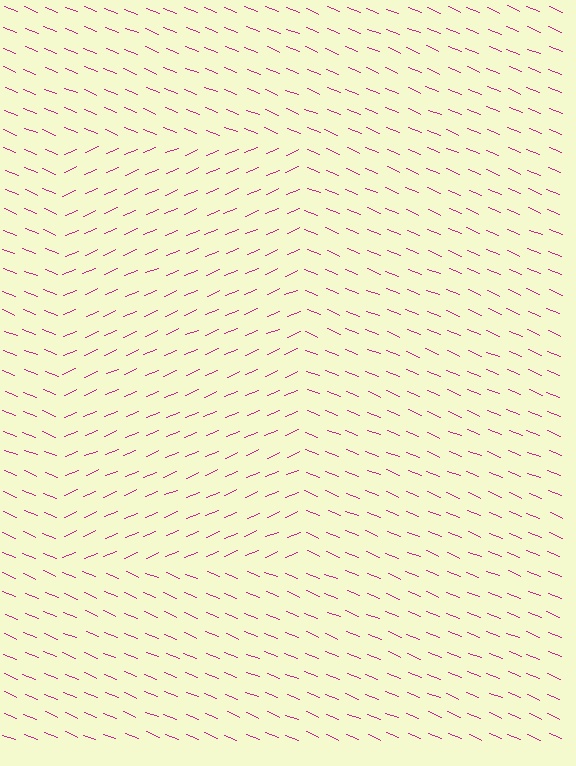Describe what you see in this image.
The image is filled with small magenta line segments. A rectangle region in the image has lines oriented differently from the surrounding lines, creating a visible texture boundary.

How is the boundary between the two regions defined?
The boundary is defined purely by a change in line orientation (approximately 45 degrees difference). All lines are the same color and thickness.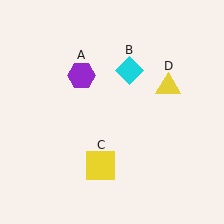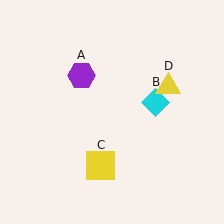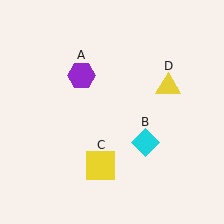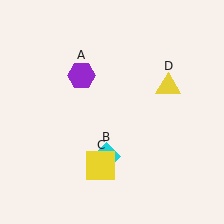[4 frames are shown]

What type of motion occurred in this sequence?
The cyan diamond (object B) rotated clockwise around the center of the scene.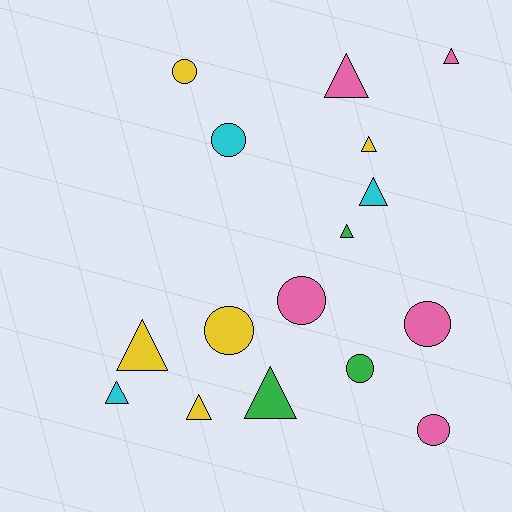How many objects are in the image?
There are 16 objects.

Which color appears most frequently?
Yellow, with 5 objects.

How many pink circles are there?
There are 3 pink circles.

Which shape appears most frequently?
Triangle, with 9 objects.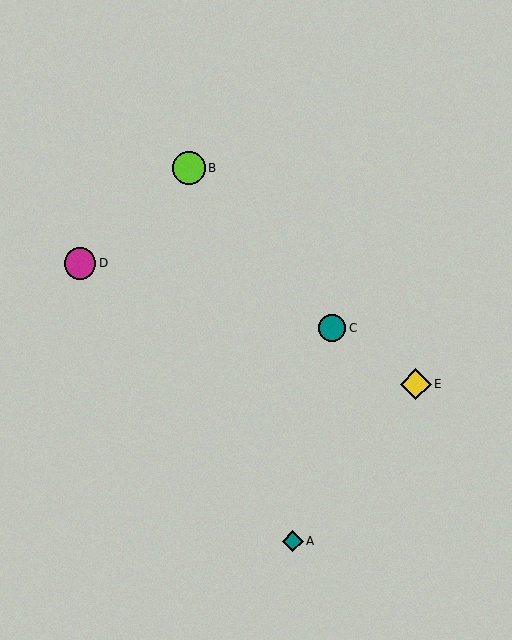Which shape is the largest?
The lime circle (labeled B) is the largest.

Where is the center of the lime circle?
The center of the lime circle is at (189, 168).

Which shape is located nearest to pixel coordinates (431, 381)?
The yellow diamond (labeled E) at (416, 384) is nearest to that location.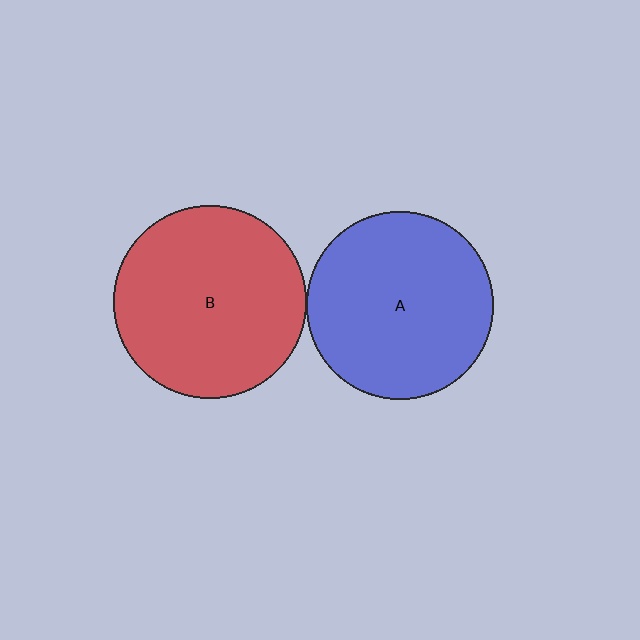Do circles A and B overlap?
Yes.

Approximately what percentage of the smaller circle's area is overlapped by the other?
Approximately 5%.